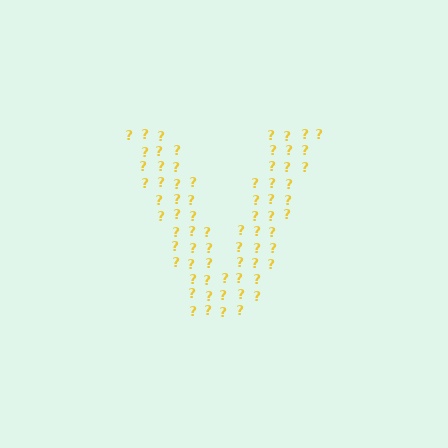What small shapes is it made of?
It is made of small question marks.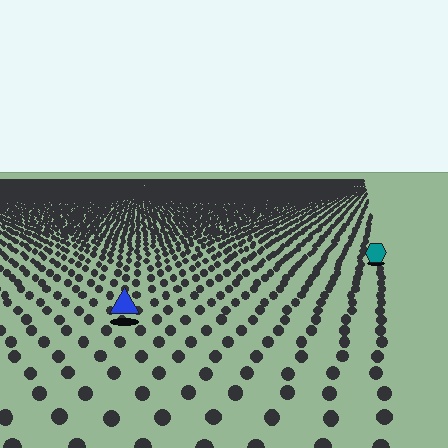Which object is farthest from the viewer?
The teal hexagon is farthest from the viewer. It appears smaller and the ground texture around it is denser.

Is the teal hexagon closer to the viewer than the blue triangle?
No. The blue triangle is closer — you can tell from the texture gradient: the ground texture is coarser near it.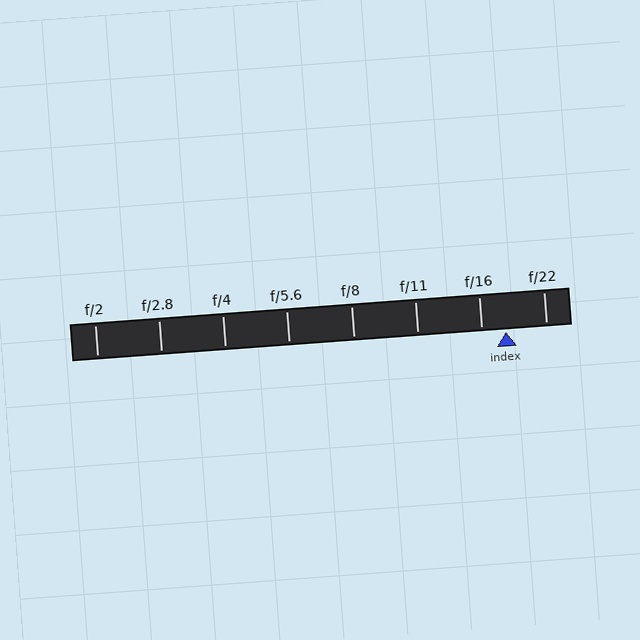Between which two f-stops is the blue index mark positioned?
The index mark is between f/16 and f/22.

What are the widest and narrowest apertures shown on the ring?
The widest aperture shown is f/2 and the narrowest is f/22.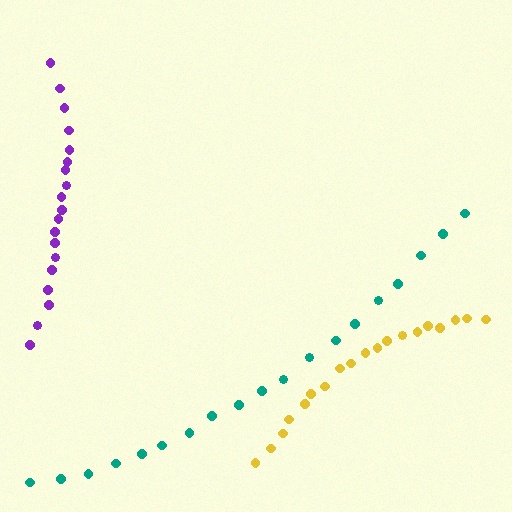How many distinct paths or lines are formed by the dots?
There are 3 distinct paths.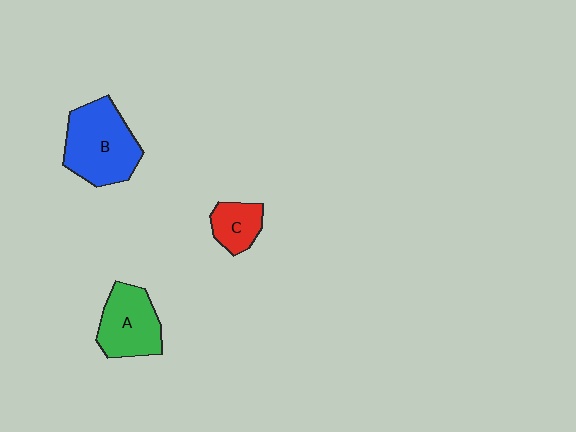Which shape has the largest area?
Shape B (blue).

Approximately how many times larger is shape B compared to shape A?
Approximately 1.3 times.